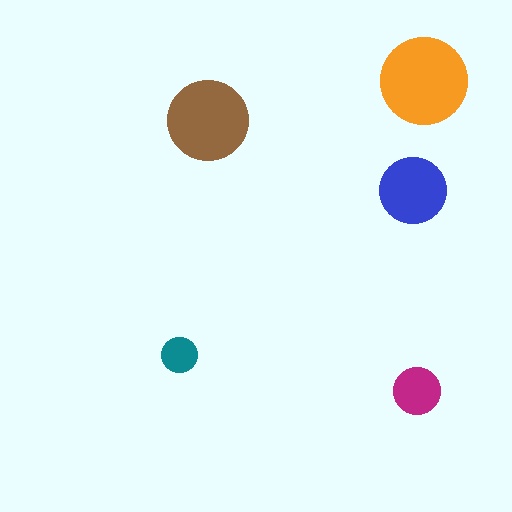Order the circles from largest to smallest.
the orange one, the brown one, the blue one, the magenta one, the teal one.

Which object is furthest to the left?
The teal circle is leftmost.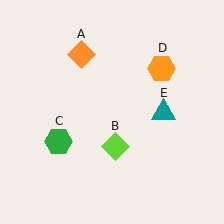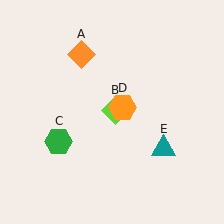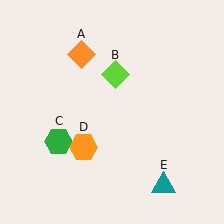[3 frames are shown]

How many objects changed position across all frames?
3 objects changed position: lime diamond (object B), orange hexagon (object D), teal triangle (object E).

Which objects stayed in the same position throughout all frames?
Orange diamond (object A) and green hexagon (object C) remained stationary.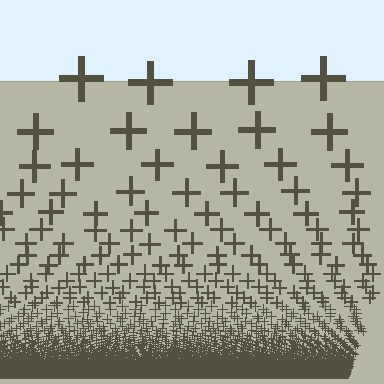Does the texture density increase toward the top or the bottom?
Density increases toward the bottom.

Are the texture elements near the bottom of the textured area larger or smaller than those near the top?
Smaller. The gradient is inverted — elements near the bottom are smaller and denser.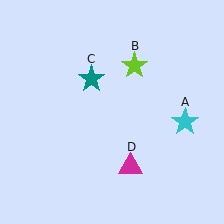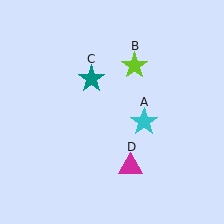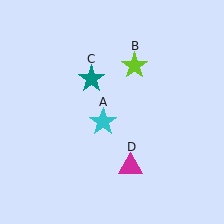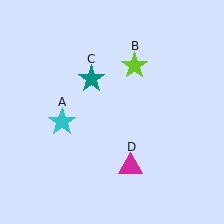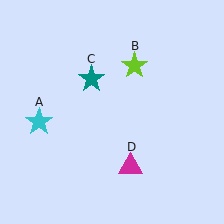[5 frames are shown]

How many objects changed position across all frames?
1 object changed position: cyan star (object A).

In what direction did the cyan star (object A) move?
The cyan star (object A) moved left.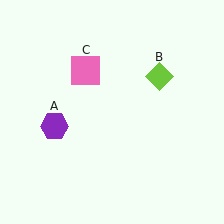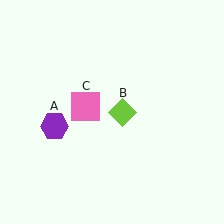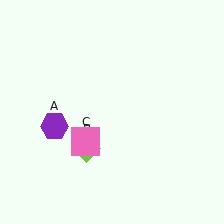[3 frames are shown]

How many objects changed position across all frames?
2 objects changed position: lime diamond (object B), pink square (object C).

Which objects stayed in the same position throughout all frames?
Purple hexagon (object A) remained stationary.